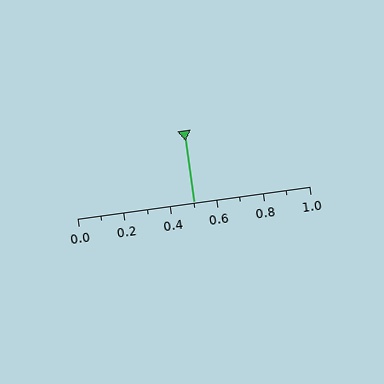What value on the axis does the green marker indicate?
The marker indicates approximately 0.5.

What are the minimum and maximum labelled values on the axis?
The axis runs from 0.0 to 1.0.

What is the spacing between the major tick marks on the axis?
The major ticks are spaced 0.2 apart.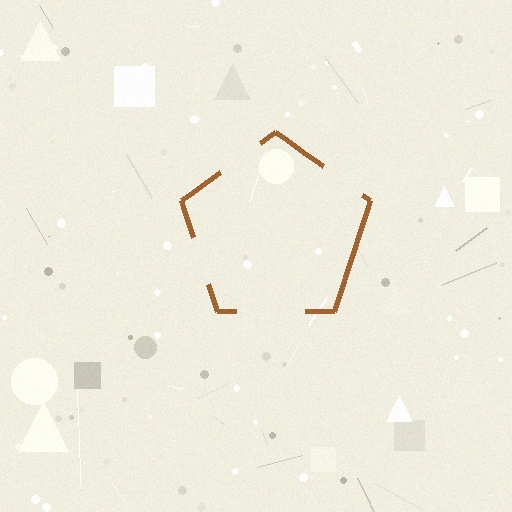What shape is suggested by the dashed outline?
The dashed outline suggests a pentagon.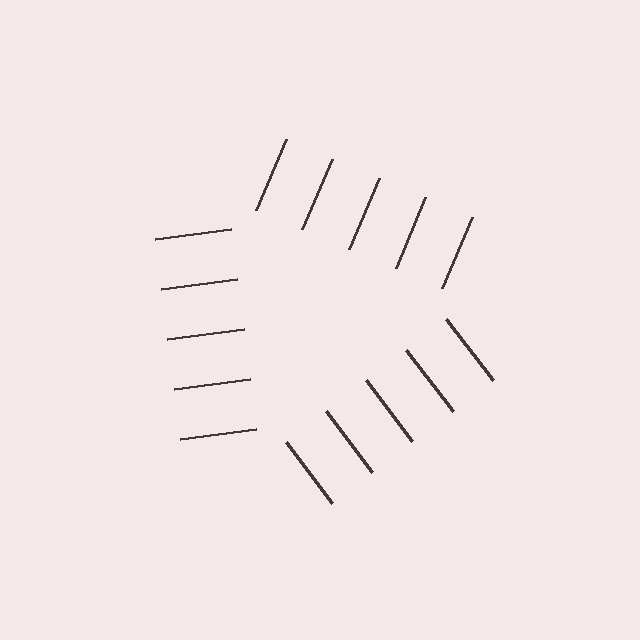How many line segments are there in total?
15 — 5 along each of the 3 edges.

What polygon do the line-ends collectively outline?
An illusory triangle — the line segments terminate on its edges but no continuous stroke is drawn.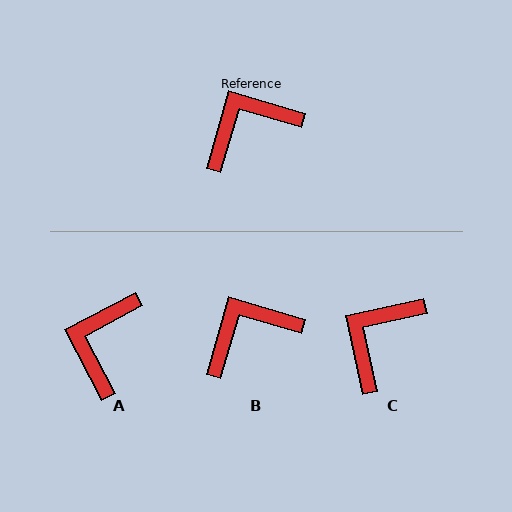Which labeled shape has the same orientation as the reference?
B.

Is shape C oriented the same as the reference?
No, it is off by about 29 degrees.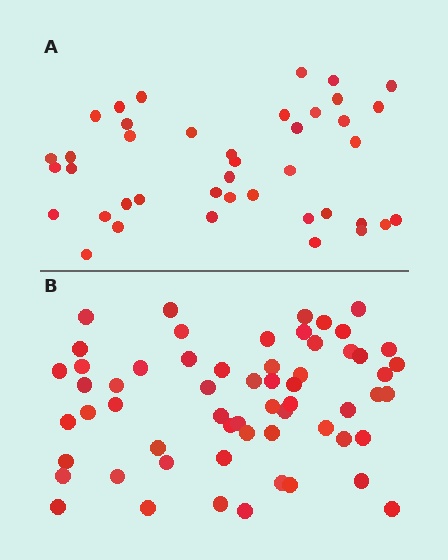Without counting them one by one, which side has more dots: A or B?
Region B (the bottom region) has more dots.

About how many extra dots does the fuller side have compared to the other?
Region B has approximately 20 more dots than region A.